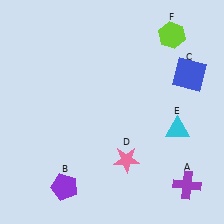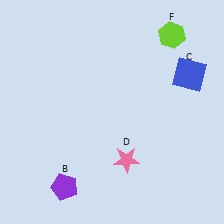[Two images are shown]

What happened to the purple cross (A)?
The purple cross (A) was removed in Image 2. It was in the bottom-right area of Image 1.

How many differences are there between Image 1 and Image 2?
There are 2 differences between the two images.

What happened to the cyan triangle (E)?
The cyan triangle (E) was removed in Image 2. It was in the bottom-right area of Image 1.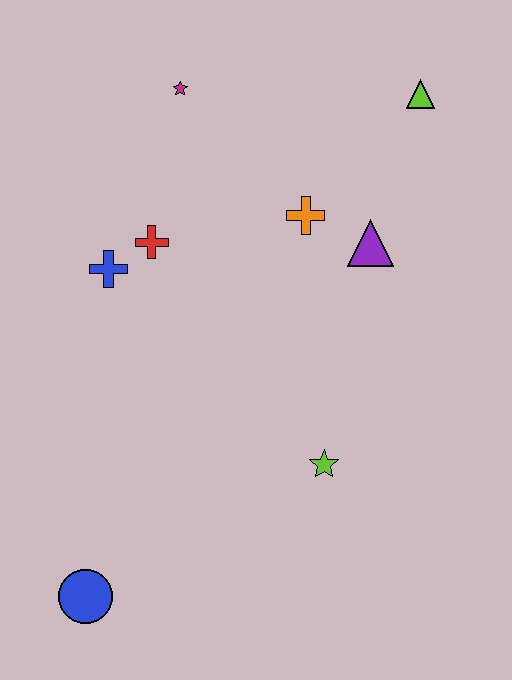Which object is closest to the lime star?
The purple triangle is closest to the lime star.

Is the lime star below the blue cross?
Yes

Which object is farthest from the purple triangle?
The blue circle is farthest from the purple triangle.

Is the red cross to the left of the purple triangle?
Yes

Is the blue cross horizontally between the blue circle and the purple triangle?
Yes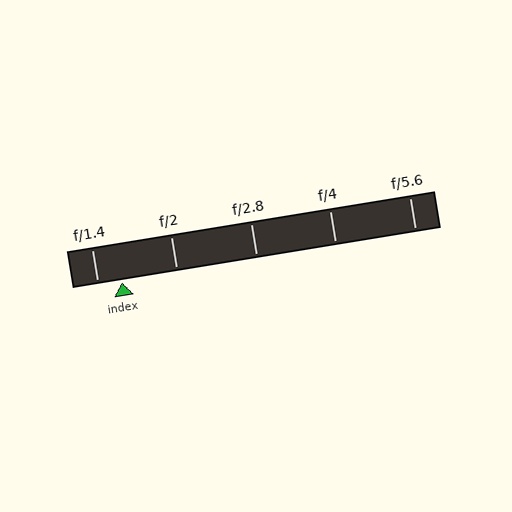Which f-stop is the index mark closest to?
The index mark is closest to f/1.4.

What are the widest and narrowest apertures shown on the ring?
The widest aperture shown is f/1.4 and the narrowest is f/5.6.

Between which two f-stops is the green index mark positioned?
The index mark is between f/1.4 and f/2.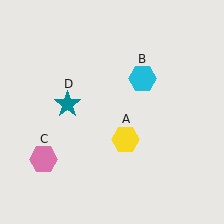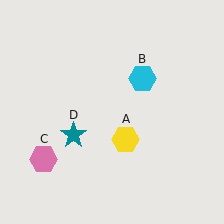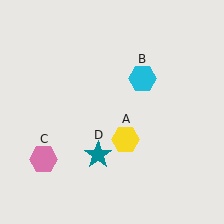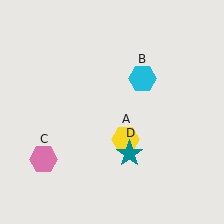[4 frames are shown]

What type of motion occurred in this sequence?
The teal star (object D) rotated counterclockwise around the center of the scene.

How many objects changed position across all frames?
1 object changed position: teal star (object D).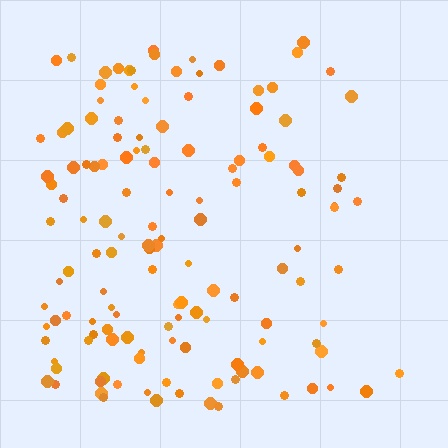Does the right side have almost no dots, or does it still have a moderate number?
Still a moderate number, just noticeably fewer than the left.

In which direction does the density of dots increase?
From right to left, with the left side densest.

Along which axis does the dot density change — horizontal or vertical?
Horizontal.